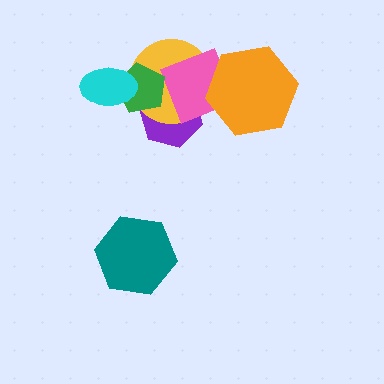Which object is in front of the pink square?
The orange hexagon is in front of the pink square.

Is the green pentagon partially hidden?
Yes, it is partially covered by another shape.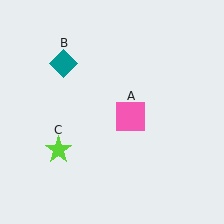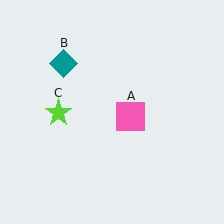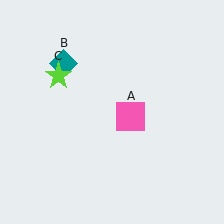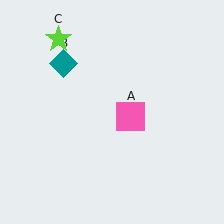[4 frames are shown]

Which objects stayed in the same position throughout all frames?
Pink square (object A) and teal diamond (object B) remained stationary.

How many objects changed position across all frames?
1 object changed position: lime star (object C).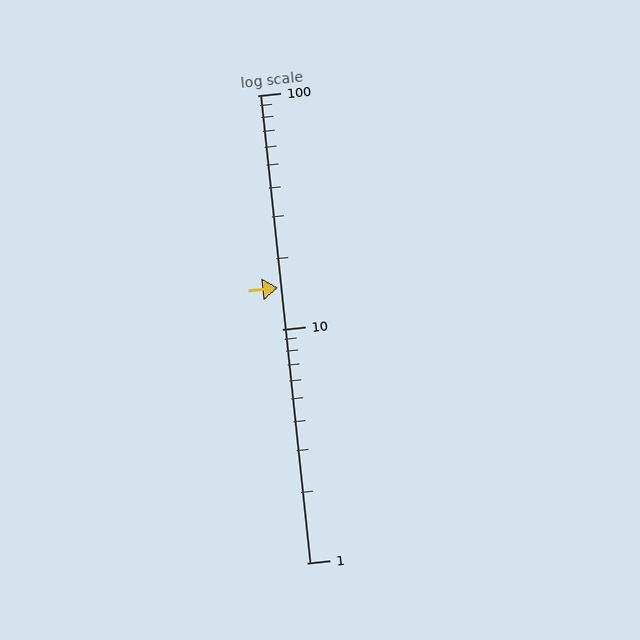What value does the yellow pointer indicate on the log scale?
The pointer indicates approximately 15.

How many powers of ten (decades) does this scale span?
The scale spans 2 decades, from 1 to 100.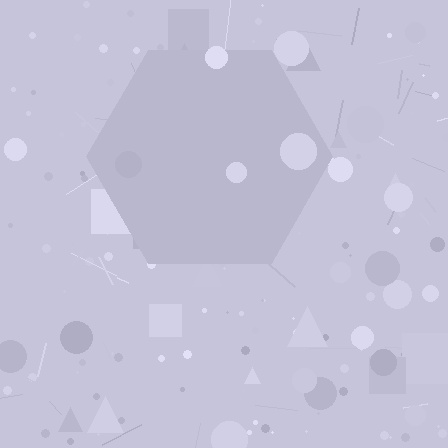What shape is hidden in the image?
A hexagon is hidden in the image.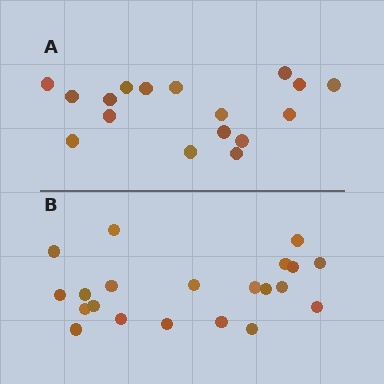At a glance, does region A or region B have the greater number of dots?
Region B (the bottom region) has more dots.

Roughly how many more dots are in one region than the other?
Region B has about 4 more dots than region A.